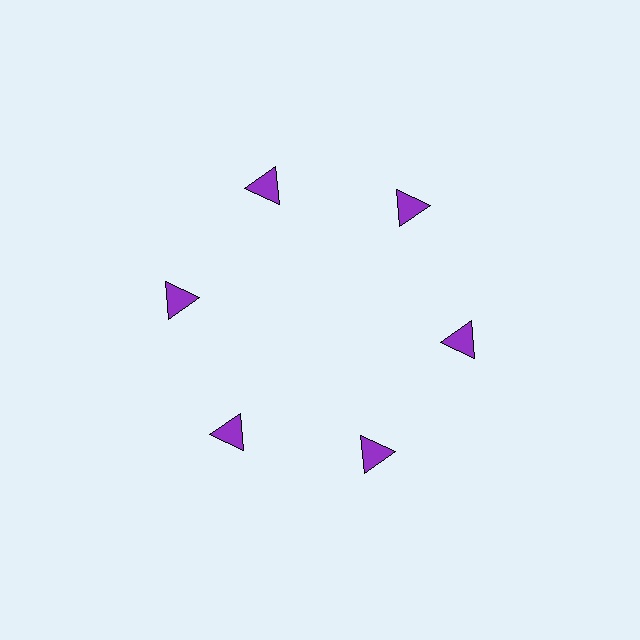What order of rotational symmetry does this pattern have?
This pattern has 6-fold rotational symmetry.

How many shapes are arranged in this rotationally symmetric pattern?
There are 6 shapes, arranged in 6 groups of 1.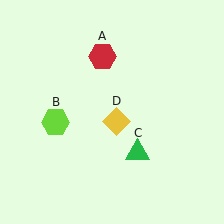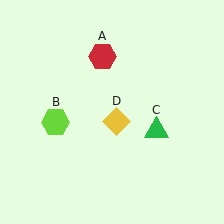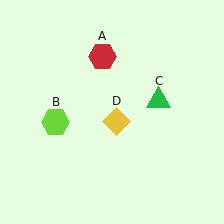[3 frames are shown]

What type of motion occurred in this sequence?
The green triangle (object C) rotated counterclockwise around the center of the scene.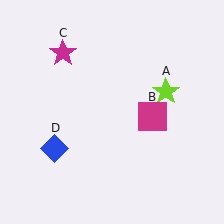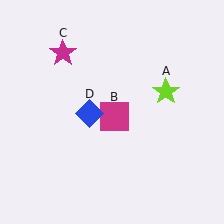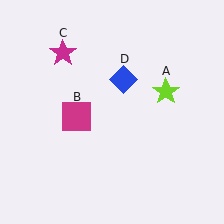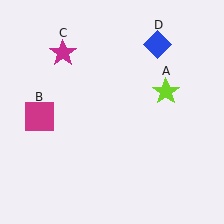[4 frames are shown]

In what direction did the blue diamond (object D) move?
The blue diamond (object D) moved up and to the right.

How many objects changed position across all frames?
2 objects changed position: magenta square (object B), blue diamond (object D).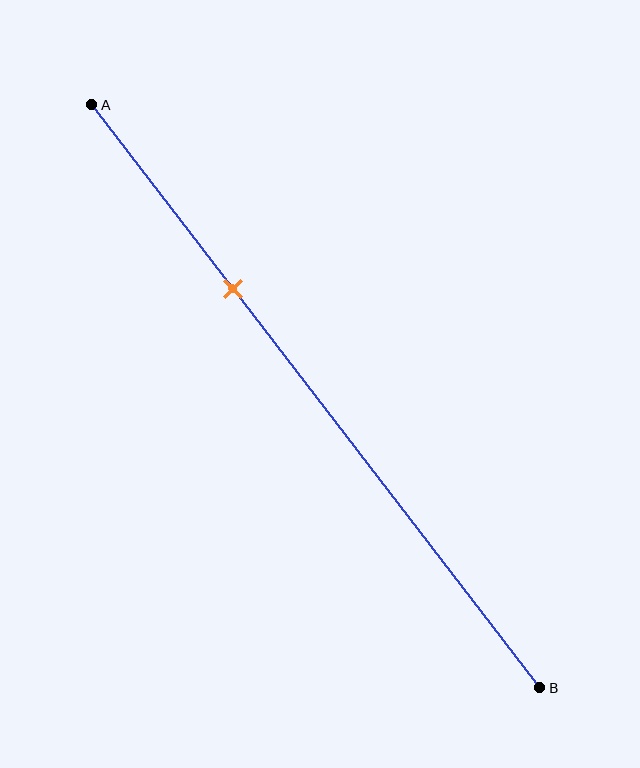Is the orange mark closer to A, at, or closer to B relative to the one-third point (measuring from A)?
The orange mark is approximately at the one-third point of segment AB.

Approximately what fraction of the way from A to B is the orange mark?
The orange mark is approximately 30% of the way from A to B.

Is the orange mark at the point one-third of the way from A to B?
Yes, the mark is approximately at the one-third point.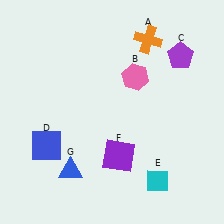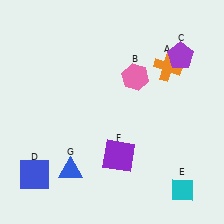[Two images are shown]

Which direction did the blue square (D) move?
The blue square (D) moved down.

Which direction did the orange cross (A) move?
The orange cross (A) moved down.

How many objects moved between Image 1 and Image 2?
3 objects moved between the two images.